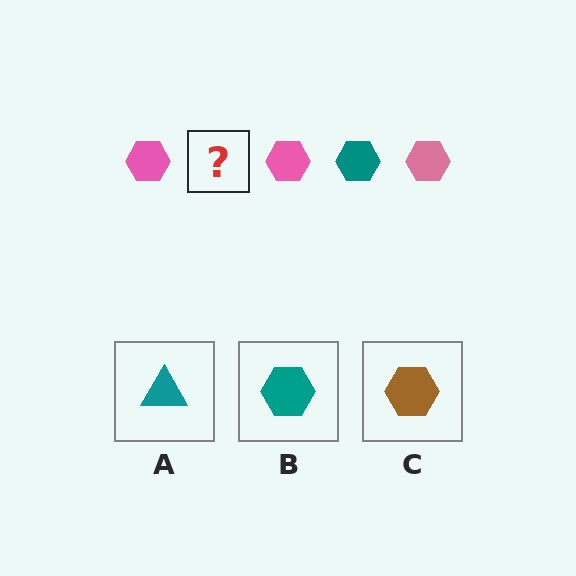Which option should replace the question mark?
Option B.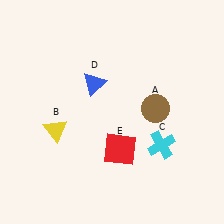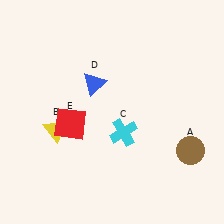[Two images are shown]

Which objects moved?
The objects that moved are: the brown circle (A), the cyan cross (C), the red square (E).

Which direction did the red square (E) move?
The red square (E) moved left.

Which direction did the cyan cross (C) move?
The cyan cross (C) moved left.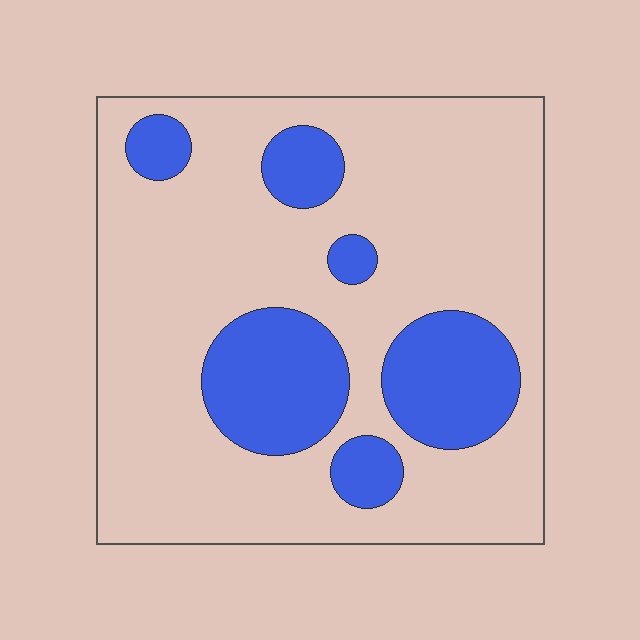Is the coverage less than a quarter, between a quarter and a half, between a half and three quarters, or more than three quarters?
Less than a quarter.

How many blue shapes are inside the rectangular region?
6.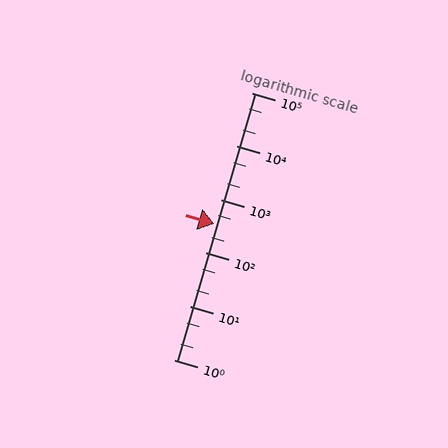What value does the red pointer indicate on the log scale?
The pointer indicates approximately 350.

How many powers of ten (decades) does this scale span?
The scale spans 5 decades, from 1 to 100000.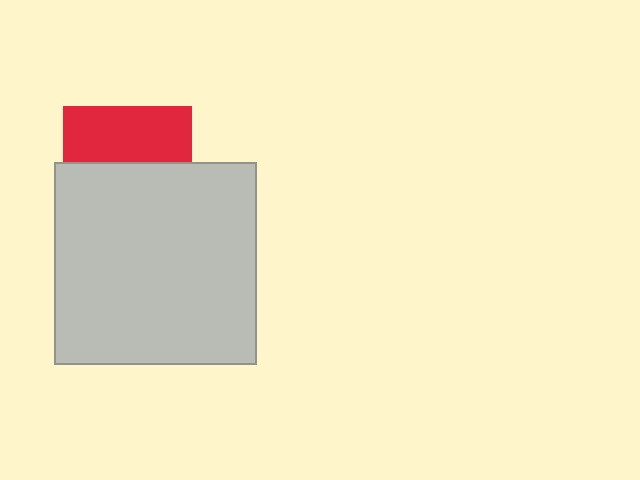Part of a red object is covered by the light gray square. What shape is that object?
It is a square.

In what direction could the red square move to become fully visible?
The red square could move up. That would shift it out from behind the light gray square entirely.